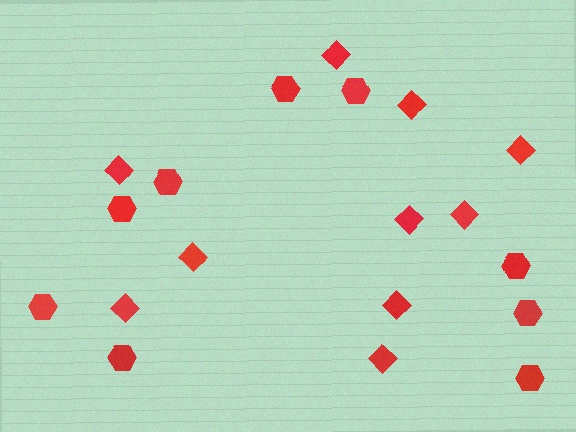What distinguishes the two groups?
There are 2 groups: one group of diamonds (10) and one group of hexagons (9).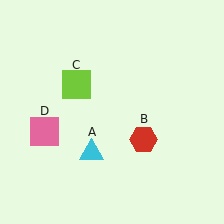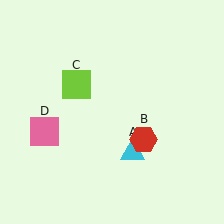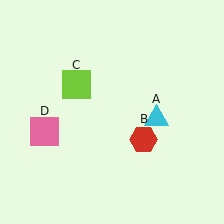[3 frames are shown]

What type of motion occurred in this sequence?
The cyan triangle (object A) rotated counterclockwise around the center of the scene.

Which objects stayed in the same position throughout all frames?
Red hexagon (object B) and lime square (object C) and pink square (object D) remained stationary.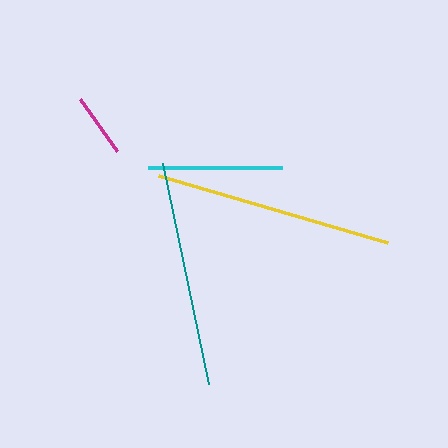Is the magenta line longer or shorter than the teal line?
The teal line is longer than the magenta line.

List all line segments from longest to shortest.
From longest to shortest: yellow, teal, cyan, magenta.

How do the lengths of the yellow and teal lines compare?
The yellow and teal lines are approximately the same length.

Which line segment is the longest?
The yellow line is the longest at approximately 238 pixels.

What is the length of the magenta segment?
The magenta segment is approximately 63 pixels long.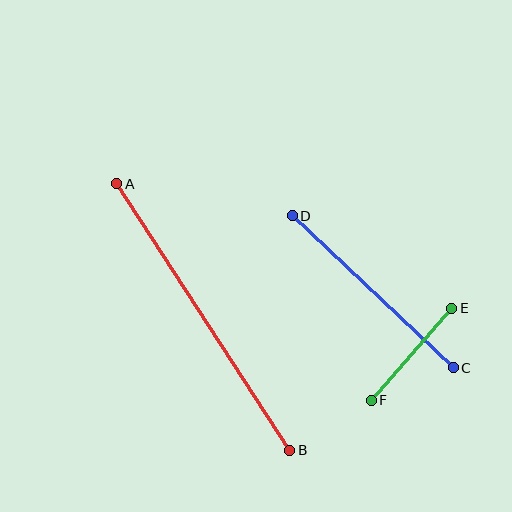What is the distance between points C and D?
The distance is approximately 222 pixels.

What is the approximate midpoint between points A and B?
The midpoint is at approximately (203, 317) pixels.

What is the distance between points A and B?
The distance is approximately 318 pixels.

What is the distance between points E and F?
The distance is approximately 122 pixels.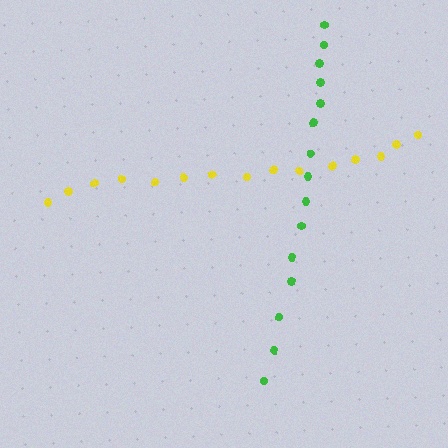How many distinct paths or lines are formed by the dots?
There are 2 distinct paths.